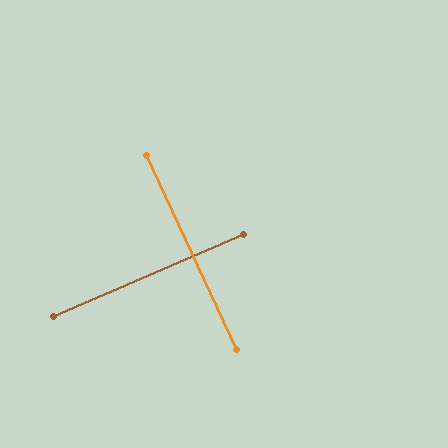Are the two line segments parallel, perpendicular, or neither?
Perpendicular — they meet at approximately 88°.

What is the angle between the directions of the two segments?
Approximately 88 degrees.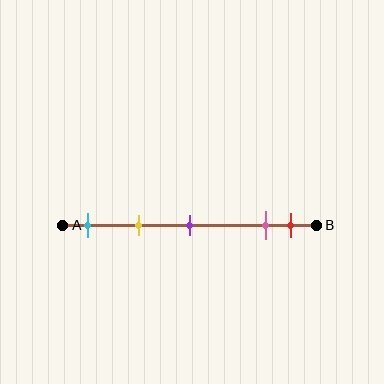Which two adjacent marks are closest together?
The pink and red marks are the closest adjacent pair.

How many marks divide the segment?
There are 5 marks dividing the segment.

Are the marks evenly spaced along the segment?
No, the marks are not evenly spaced.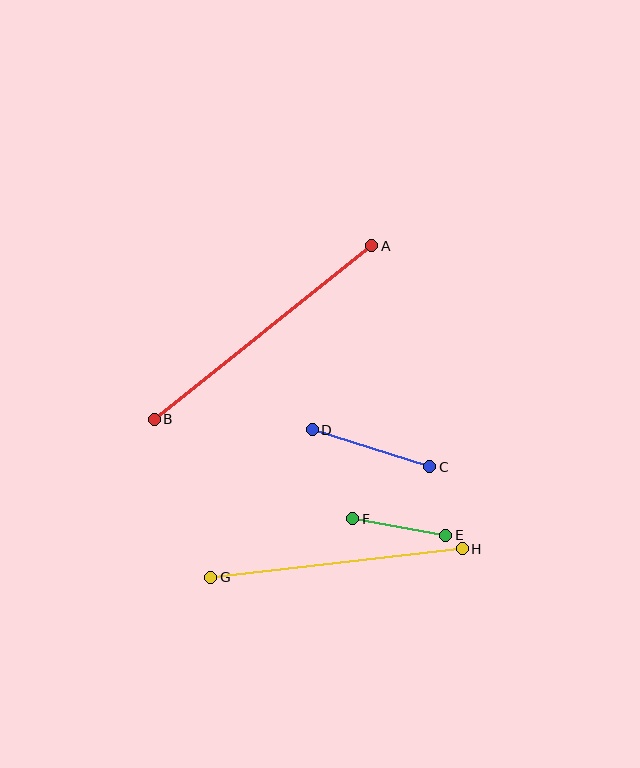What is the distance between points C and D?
The distance is approximately 123 pixels.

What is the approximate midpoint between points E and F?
The midpoint is at approximately (399, 527) pixels.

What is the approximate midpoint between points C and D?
The midpoint is at approximately (371, 448) pixels.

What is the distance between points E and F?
The distance is approximately 94 pixels.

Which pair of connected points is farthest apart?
Points A and B are farthest apart.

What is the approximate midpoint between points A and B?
The midpoint is at approximately (263, 333) pixels.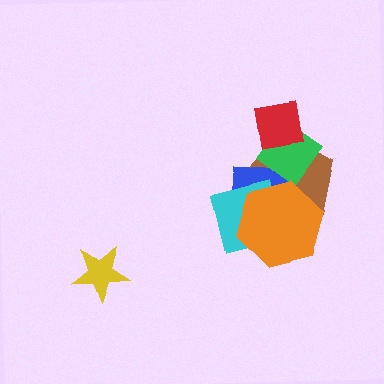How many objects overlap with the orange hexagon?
3 objects overlap with the orange hexagon.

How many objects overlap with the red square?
2 objects overlap with the red square.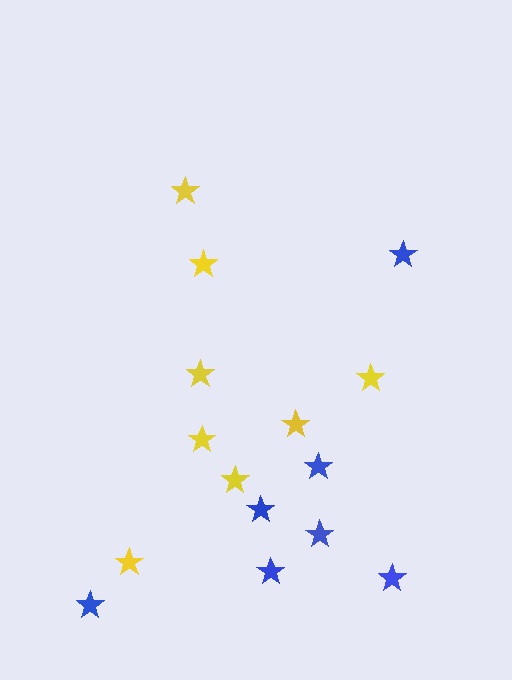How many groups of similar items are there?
There are 2 groups: one group of blue stars (7) and one group of yellow stars (8).